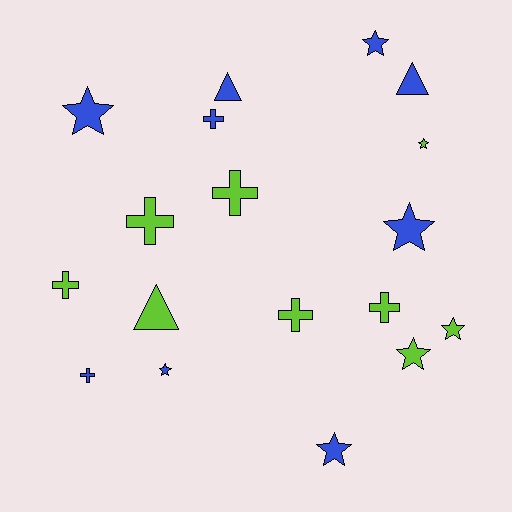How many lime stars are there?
There are 3 lime stars.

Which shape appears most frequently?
Star, with 8 objects.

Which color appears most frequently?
Lime, with 9 objects.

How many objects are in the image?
There are 18 objects.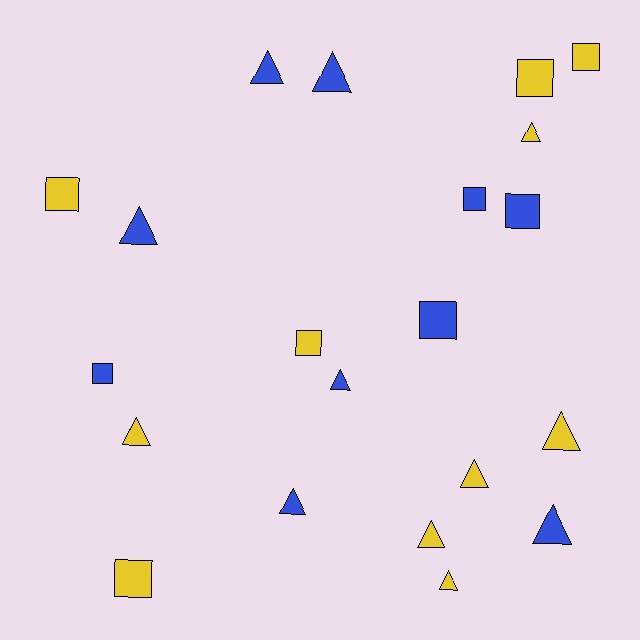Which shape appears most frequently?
Triangle, with 12 objects.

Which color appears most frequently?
Yellow, with 11 objects.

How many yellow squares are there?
There are 5 yellow squares.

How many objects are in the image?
There are 21 objects.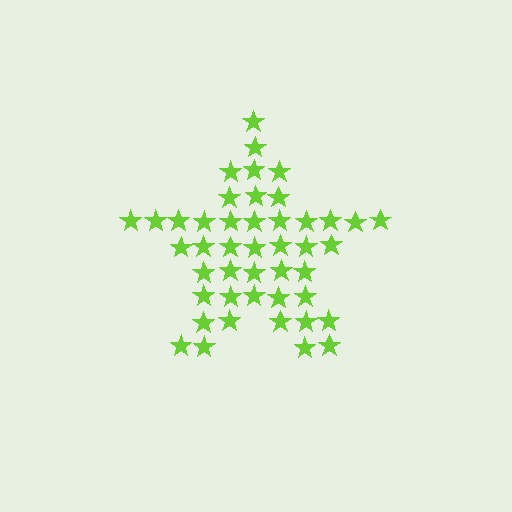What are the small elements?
The small elements are stars.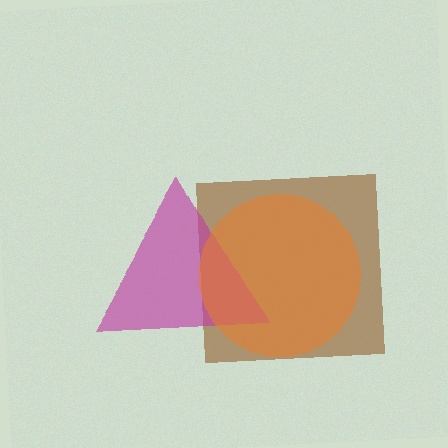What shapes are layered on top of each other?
The layered shapes are: a brown square, a magenta triangle, an orange circle.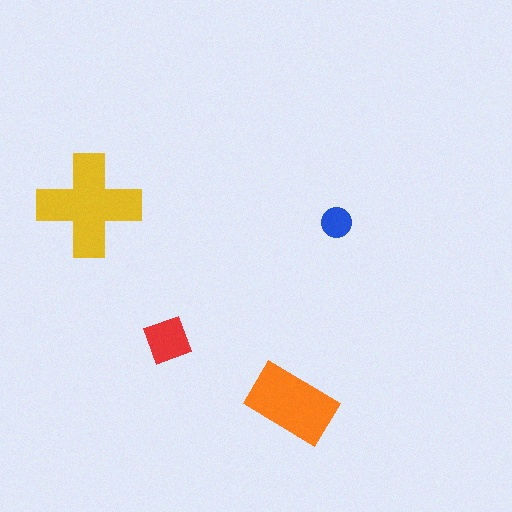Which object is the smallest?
The blue circle.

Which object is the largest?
The yellow cross.